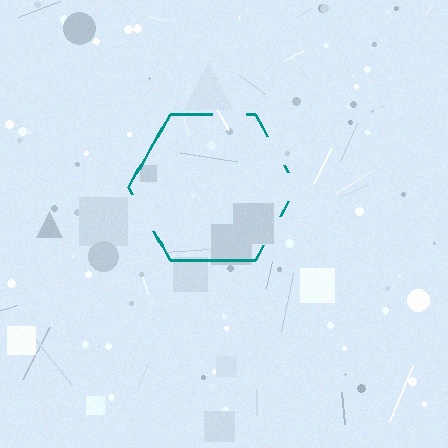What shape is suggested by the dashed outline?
The dashed outline suggests a hexagon.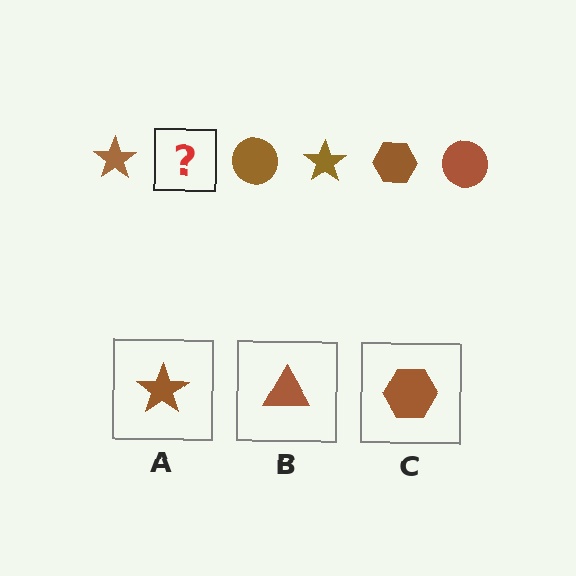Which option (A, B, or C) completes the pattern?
C.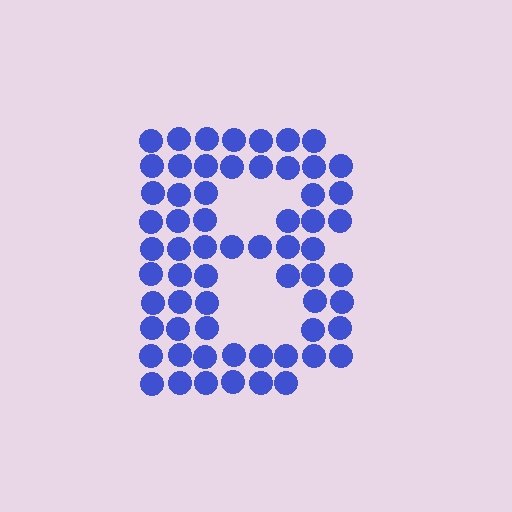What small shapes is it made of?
It is made of small circles.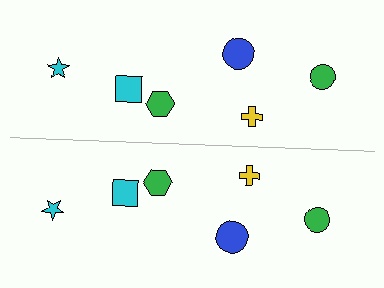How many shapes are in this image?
There are 12 shapes in this image.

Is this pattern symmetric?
Yes, this pattern has bilateral (reflection) symmetry.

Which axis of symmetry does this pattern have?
The pattern has a horizontal axis of symmetry running through the center of the image.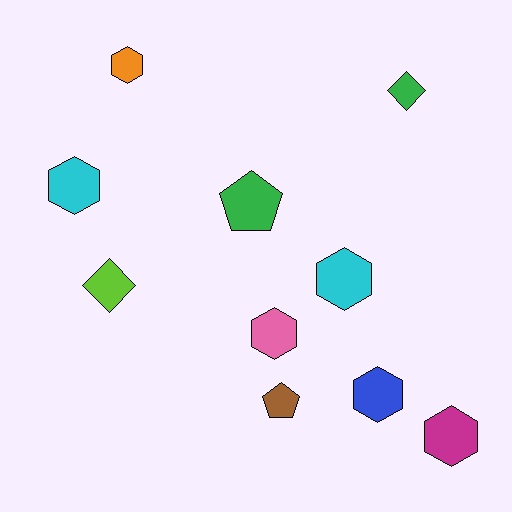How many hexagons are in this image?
There are 6 hexagons.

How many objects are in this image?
There are 10 objects.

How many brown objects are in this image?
There is 1 brown object.